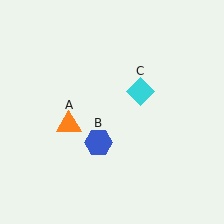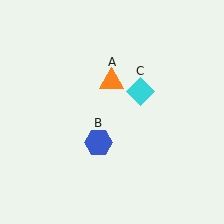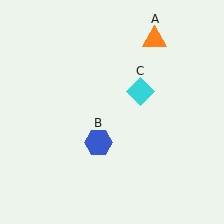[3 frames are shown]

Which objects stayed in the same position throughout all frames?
Blue hexagon (object B) and cyan diamond (object C) remained stationary.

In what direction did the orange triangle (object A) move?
The orange triangle (object A) moved up and to the right.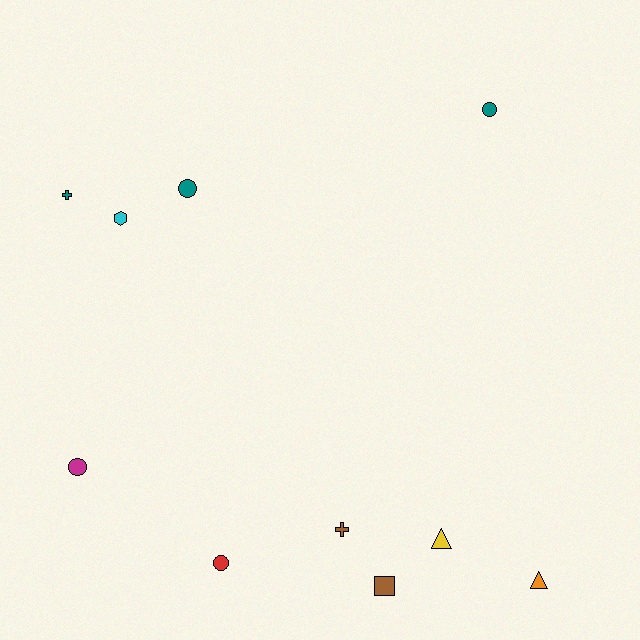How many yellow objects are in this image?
There is 1 yellow object.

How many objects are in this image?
There are 10 objects.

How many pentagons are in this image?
There are no pentagons.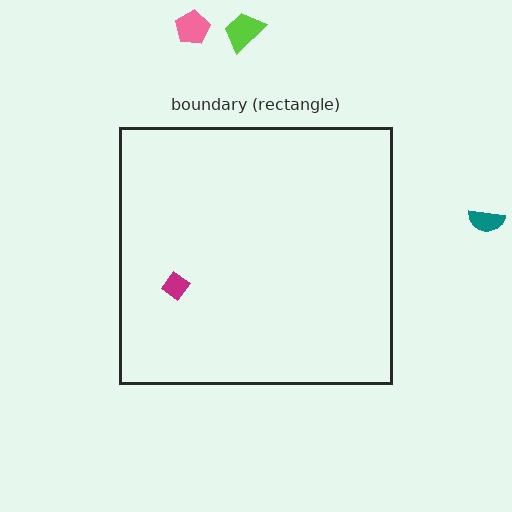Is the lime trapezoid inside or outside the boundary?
Outside.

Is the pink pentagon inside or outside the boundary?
Outside.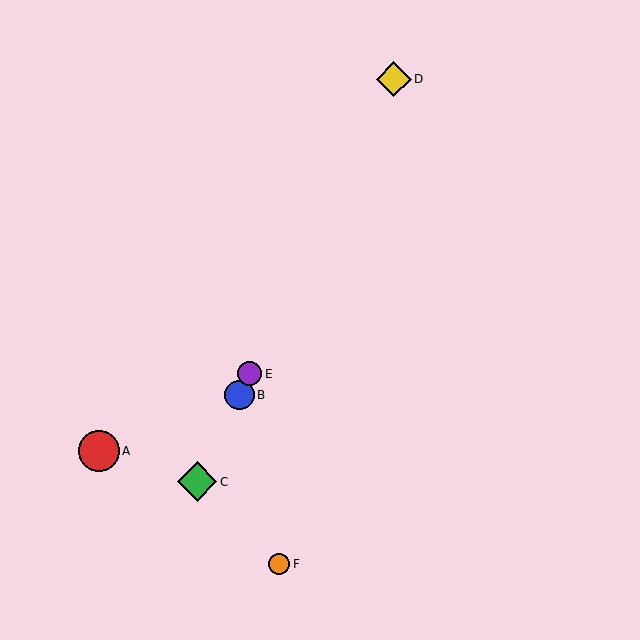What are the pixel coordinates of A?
Object A is at (99, 451).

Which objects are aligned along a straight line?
Objects B, C, D, E are aligned along a straight line.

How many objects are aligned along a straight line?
4 objects (B, C, D, E) are aligned along a straight line.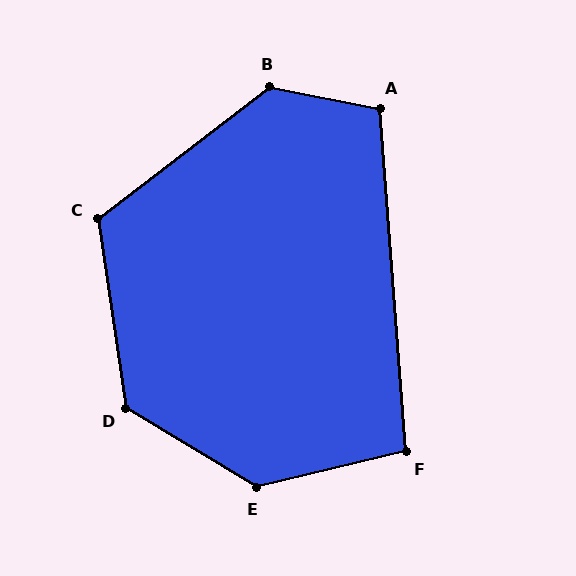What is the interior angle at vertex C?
Approximately 119 degrees (obtuse).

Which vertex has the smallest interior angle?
F, at approximately 99 degrees.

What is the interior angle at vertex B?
Approximately 131 degrees (obtuse).